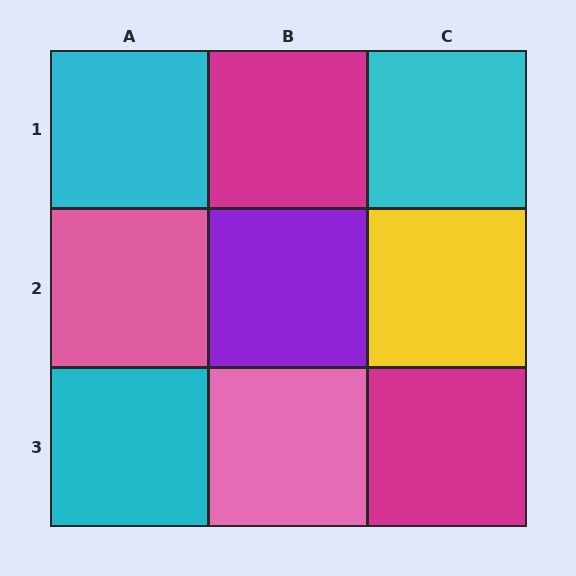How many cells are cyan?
3 cells are cyan.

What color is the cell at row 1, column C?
Cyan.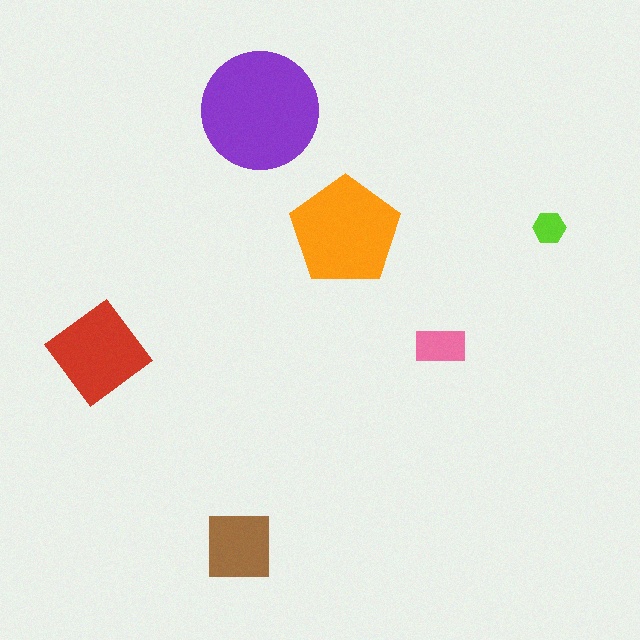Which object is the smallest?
The lime hexagon.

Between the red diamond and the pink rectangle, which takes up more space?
The red diamond.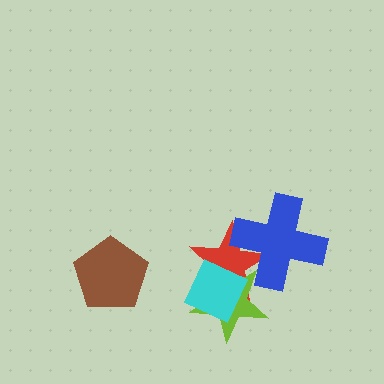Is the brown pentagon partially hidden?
No, no other shape covers it.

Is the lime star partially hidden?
Yes, it is partially covered by another shape.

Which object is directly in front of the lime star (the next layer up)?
The blue cross is directly in front of the lime star.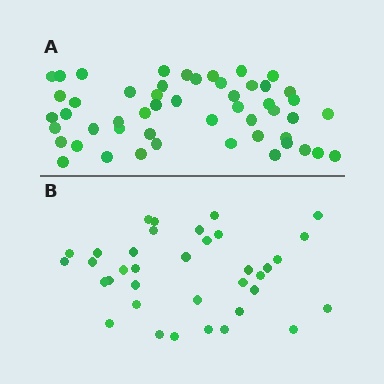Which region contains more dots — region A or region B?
Region A (the top region) has more dots.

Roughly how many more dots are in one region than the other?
Region A has approximately 15 more dots than region B.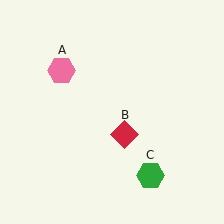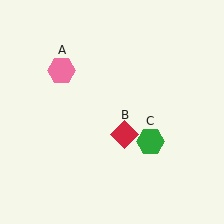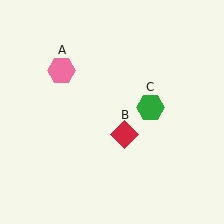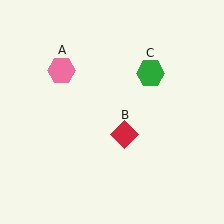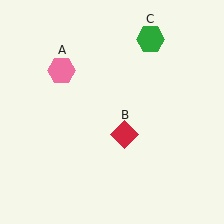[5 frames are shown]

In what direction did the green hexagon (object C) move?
The green hexagon (object C) moved up.